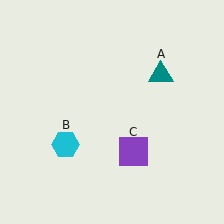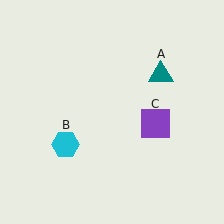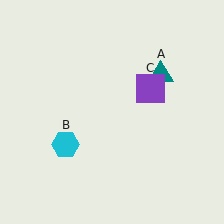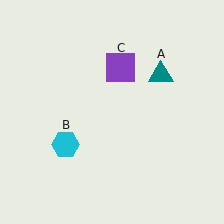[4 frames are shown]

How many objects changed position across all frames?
1 object changed position: purple square (object C).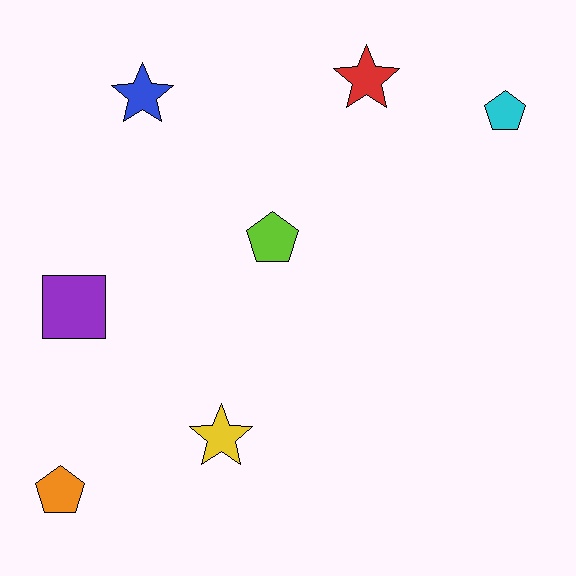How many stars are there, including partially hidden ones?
There are 3 stars.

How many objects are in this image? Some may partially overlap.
There are 7 objects.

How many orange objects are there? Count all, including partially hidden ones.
There is 1 orange object.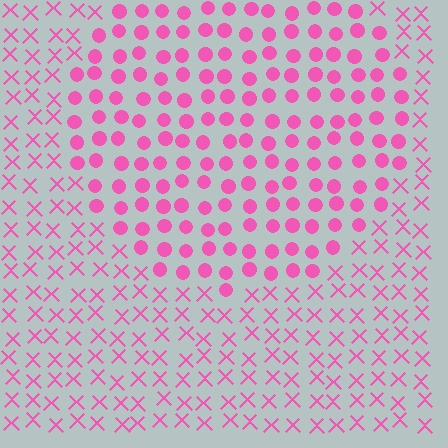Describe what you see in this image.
The image is filled with small pink elements arranged in a uniform grid. A circle-shaped region contains circles, while the surrounding area contains X marks. The boundary is defined purely by the change in element shape.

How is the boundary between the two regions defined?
The boundary is defined by a change in element shape: circles inside vs. X marks outside. All elements share the same color and spacing.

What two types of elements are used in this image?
The image uses circles inside the circle region and X marks outside it.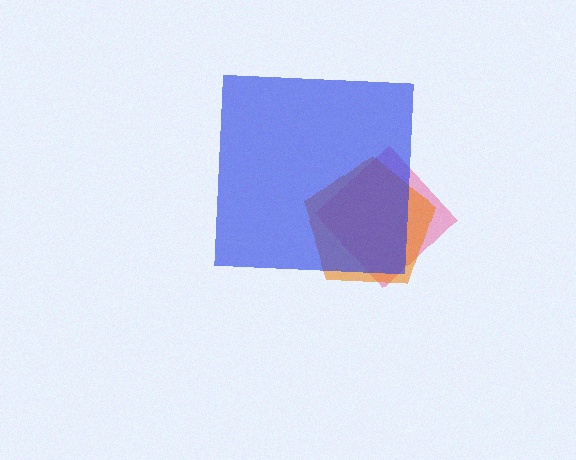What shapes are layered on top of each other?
The layered shapes are: a pink diamond, an orange pentagon, a blue square.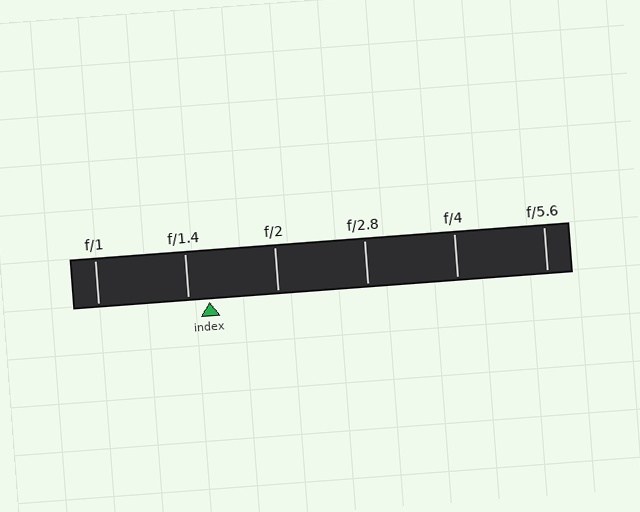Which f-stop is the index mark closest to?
The index mark is closest to f/1.4.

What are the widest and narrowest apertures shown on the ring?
The widest aperture shown is f/1 and the narrowest is f/5.6.